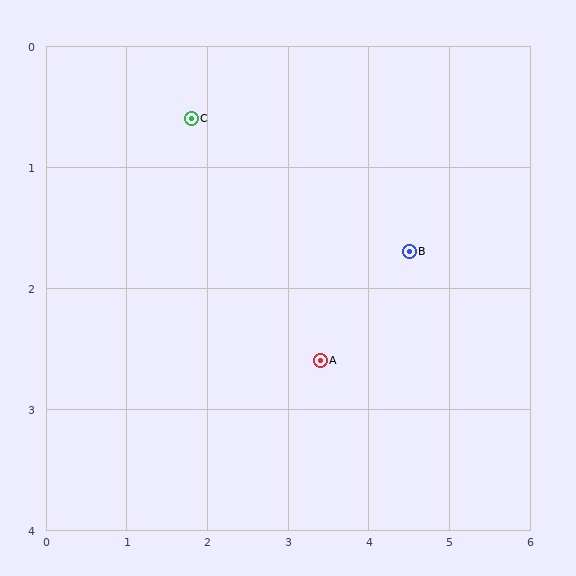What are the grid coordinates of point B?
Point B is at approximately (4.5, 1.7).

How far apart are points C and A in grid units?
Points C and A are about 2.6 grid units apart.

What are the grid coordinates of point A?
Point A is at approximately (3.4, 2.6).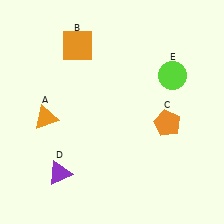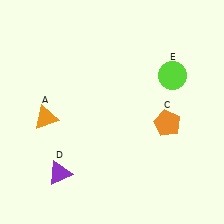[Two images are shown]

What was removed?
The orange square (B) was removed in Image 2.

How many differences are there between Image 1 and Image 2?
There is 1 difference between the two images.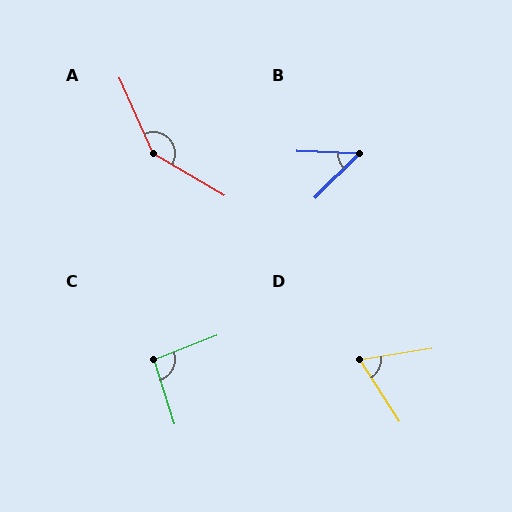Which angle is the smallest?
B, at approximately 48 degrees.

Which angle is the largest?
A, at approximately 144 degrees.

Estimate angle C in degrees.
Approximately 93 degrees.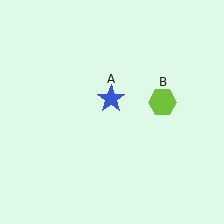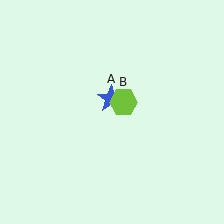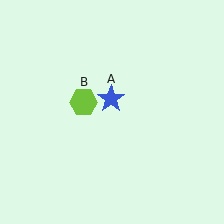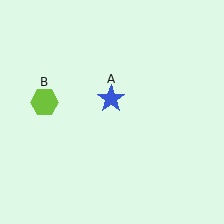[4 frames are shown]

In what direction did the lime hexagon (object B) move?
The lime hexagon (object B) moved left.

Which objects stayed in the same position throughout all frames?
Blue star (object A) remained stationary.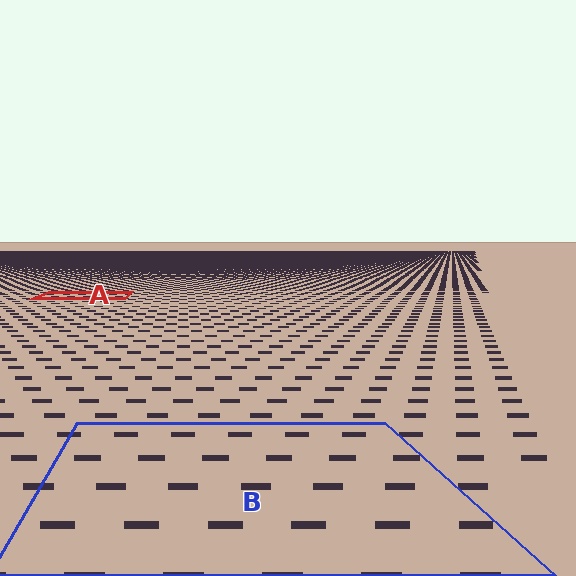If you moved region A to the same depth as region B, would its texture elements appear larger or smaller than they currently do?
They would appear larger. At a closer depth, the same texture elements are projected at a bigger on-screen size.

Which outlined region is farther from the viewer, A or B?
Region A is farther from the viewer — the texture elements inside it appear smaller and more densely packed.